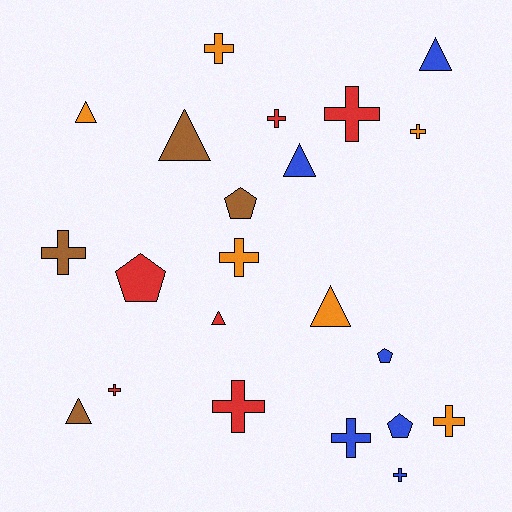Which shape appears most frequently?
Cross, with 11 objects.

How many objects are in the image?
There are 22 objects.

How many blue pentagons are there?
There are 2 blue pentagons.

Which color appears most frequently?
Orange, with 6 objects.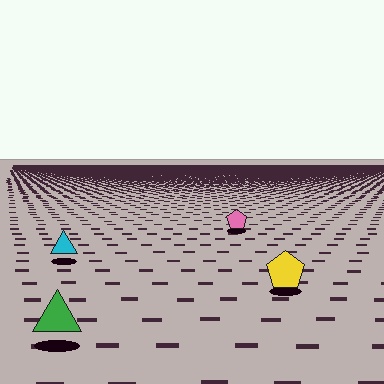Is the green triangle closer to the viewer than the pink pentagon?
Yes. The green triangle is closer — you can tell from the texture gradient: the ground texture is coarser near it.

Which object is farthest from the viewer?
The pink pentagon is farthest from the viewer. It appears smaller and the ground texture around it is denser.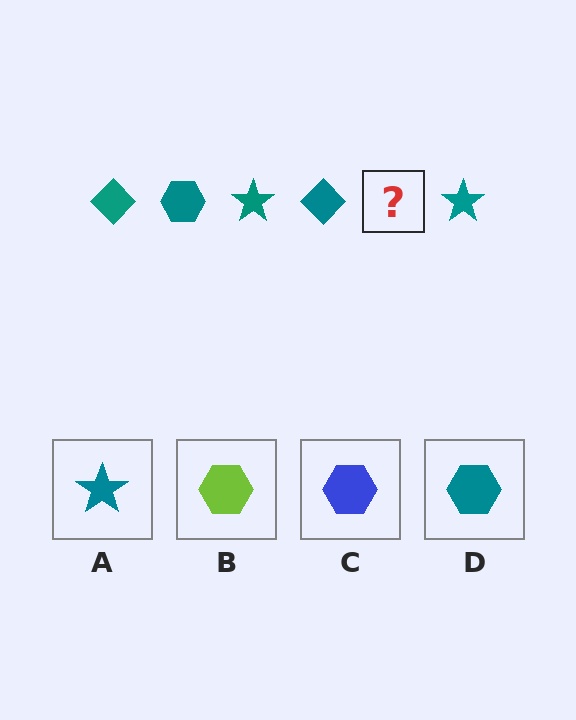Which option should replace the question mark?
Option D.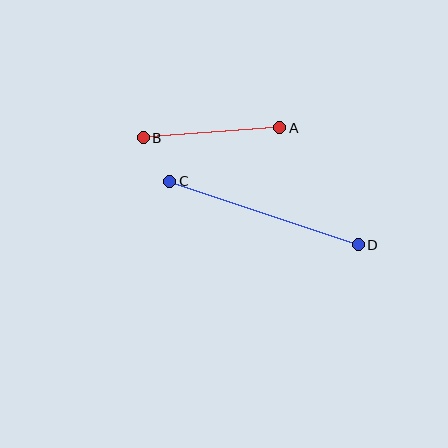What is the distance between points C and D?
The distance is approximately 199 pixels.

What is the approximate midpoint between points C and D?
The midpoint is at approximately (264, 213) pixels.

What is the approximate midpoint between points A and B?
The midpoint is at approximately (211, 133) pixels.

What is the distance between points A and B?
The distance is approximately 137 pixels.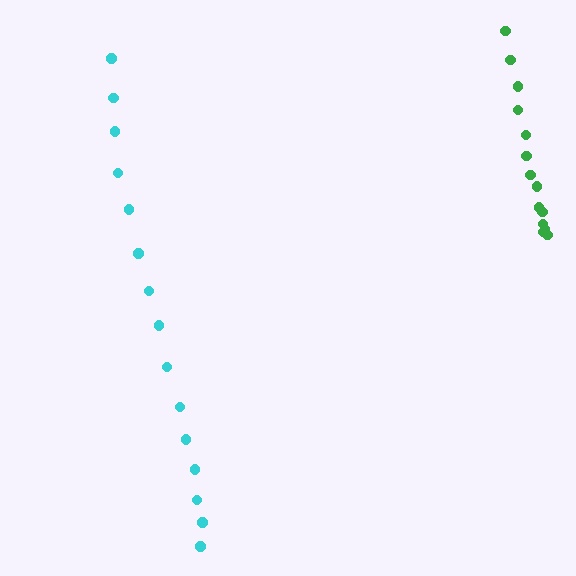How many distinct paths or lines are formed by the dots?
There are 2 distinct paths.